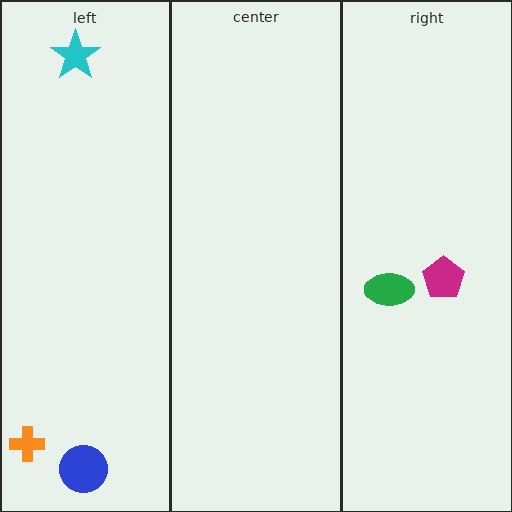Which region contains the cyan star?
The left region.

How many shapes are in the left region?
3.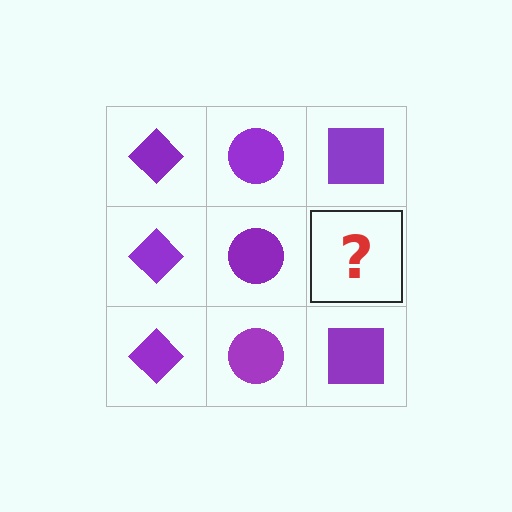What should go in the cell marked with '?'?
The missing cell should contain a purple square.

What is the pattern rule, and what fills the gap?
The rule is that each column has a consistent shape. The gap should be filled with a purple square.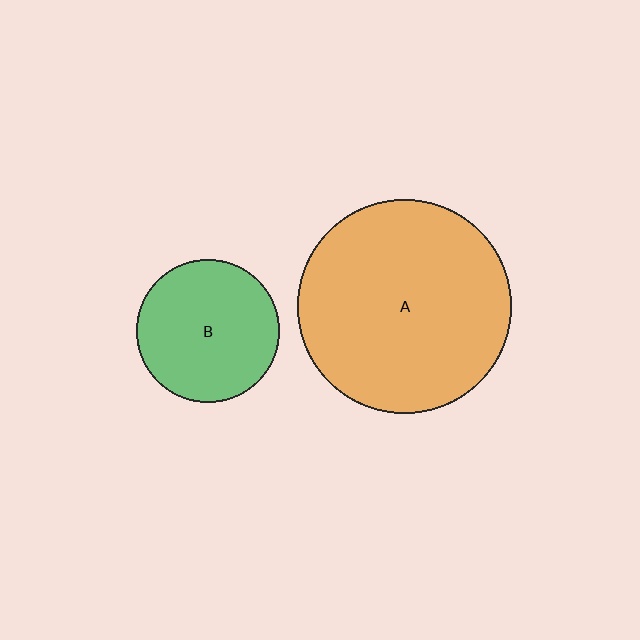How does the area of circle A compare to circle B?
Approximately 2.2 times.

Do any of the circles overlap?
No, none of the circles overlap.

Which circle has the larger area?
Circle A (orange).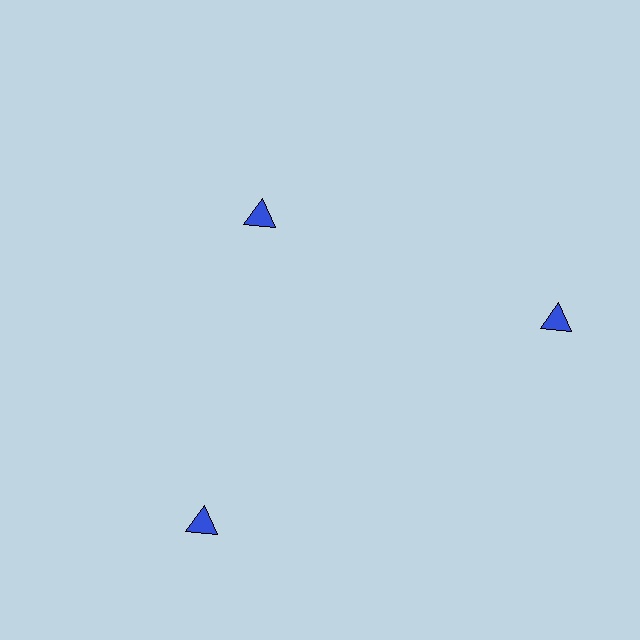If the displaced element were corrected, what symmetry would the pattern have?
It would have 3-fold rotational symmetry — the pattern would map onto itself every 120 degrees.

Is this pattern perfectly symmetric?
No. The 3 blue triangles are arranged in a ring, but one element near the 11 o'clock position is pulled inward toward the center, breaking the 3-fold rotational symmetry.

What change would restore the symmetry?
The symmetry would be restored by moving it outward, back onto the ring so that all 3 triangles sit at equal angles and equal distance from the center.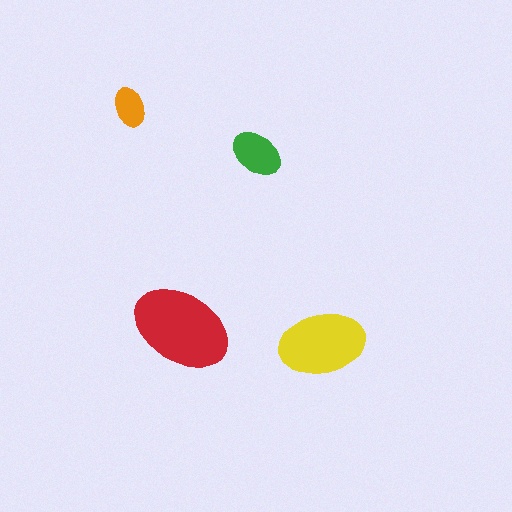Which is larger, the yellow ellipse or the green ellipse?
The yellow one.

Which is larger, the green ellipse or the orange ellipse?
The green one.